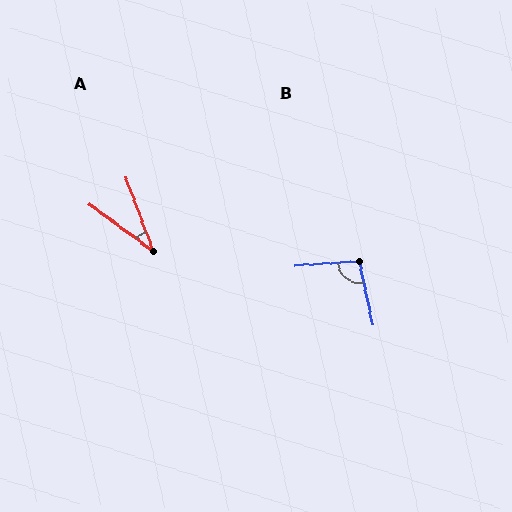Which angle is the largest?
B, at approximately 99 degrees.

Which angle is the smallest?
A, at approximately 33 degrees.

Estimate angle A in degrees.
Approximately 33 degrees.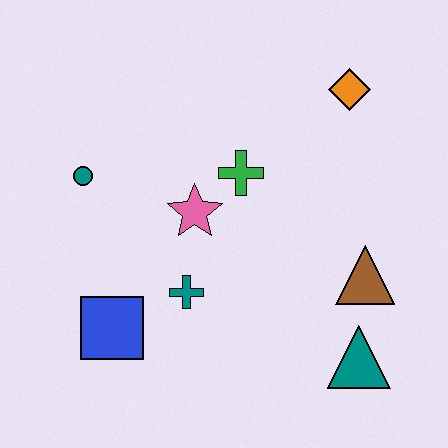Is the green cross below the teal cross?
No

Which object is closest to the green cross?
The pink star is closest to the green cross.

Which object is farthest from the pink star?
The teal triangle is farthest from the pink star.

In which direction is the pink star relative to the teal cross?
The pink star is above the teal cross.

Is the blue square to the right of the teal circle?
Yes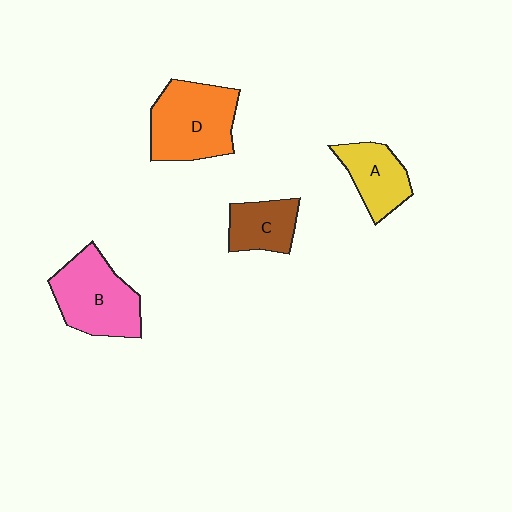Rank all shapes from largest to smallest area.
From largest to smallest: D (orange), B (pink), A (yellow), C (brown).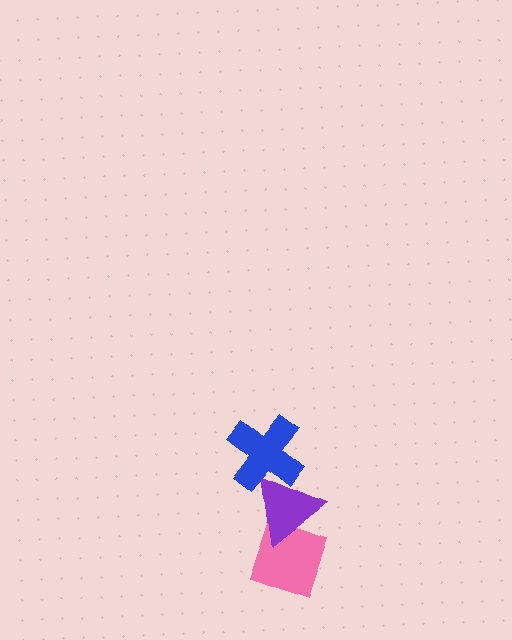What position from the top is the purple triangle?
The purple triangle is 2nd from the top.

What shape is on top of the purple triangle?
The blue cross is on top of the purple triangle.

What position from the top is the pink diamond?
The pink diamond is 3rd from the top.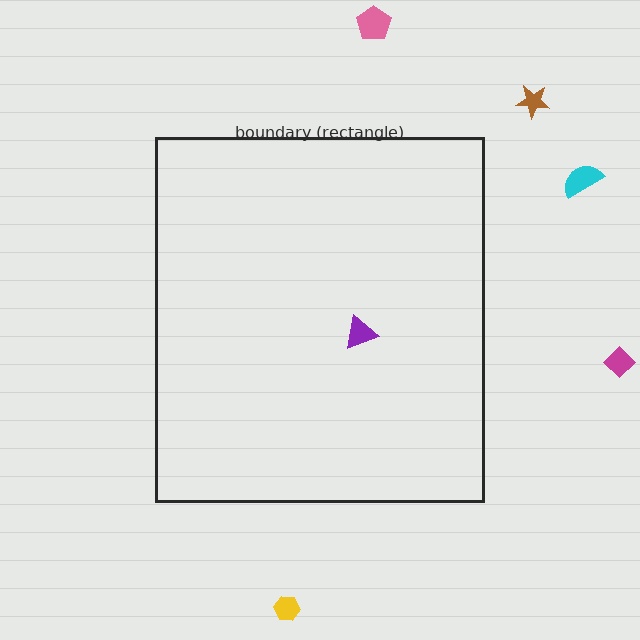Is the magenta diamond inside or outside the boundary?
Outside.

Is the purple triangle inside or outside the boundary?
Inside.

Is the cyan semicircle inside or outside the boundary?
Outside.